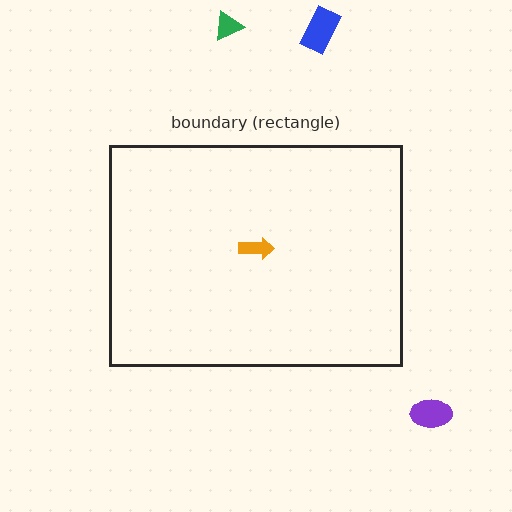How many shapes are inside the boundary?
1 inside, 3 outside.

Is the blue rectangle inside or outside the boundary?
Outside.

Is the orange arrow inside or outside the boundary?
Inside.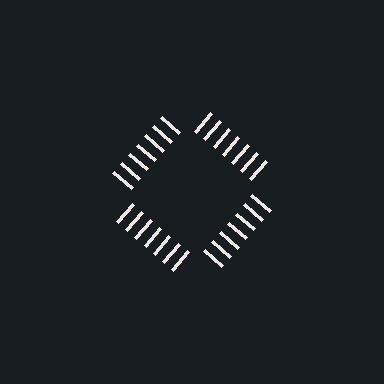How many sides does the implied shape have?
4 sides — the line-ends trace a square.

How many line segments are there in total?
28 — 7 along each of the 4 edges.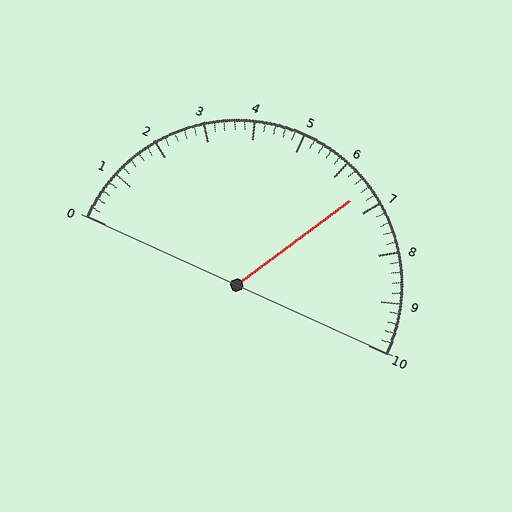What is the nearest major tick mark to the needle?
The nearest major tick mark is 7.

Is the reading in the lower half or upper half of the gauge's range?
The reading is in the upper half of the range (0 to 10).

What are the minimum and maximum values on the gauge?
The gauge ranges from 0 to 10.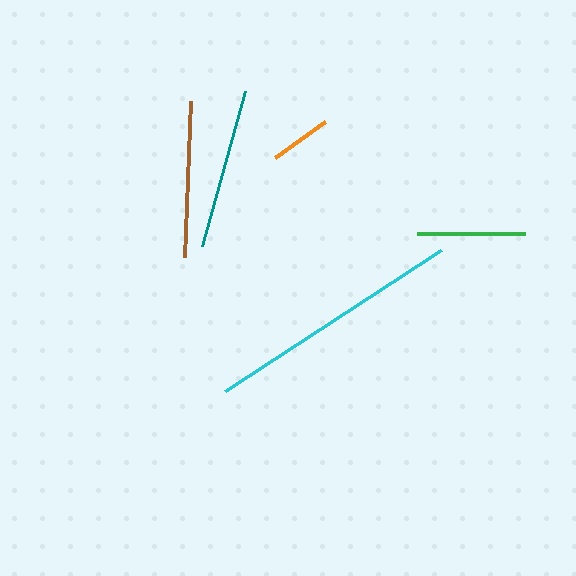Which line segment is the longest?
The cyan line is the longest at approximately 258 pixels.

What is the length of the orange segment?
The orange segment is approximately 62 pixels long.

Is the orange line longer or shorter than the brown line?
The brown line is longer than the orange line.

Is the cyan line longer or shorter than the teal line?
The cyan line is longer than the teal line.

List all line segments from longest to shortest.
From longest to shortest: cyan, teal, brown, green, orange.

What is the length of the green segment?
The green segment is approximately 109 pixels long.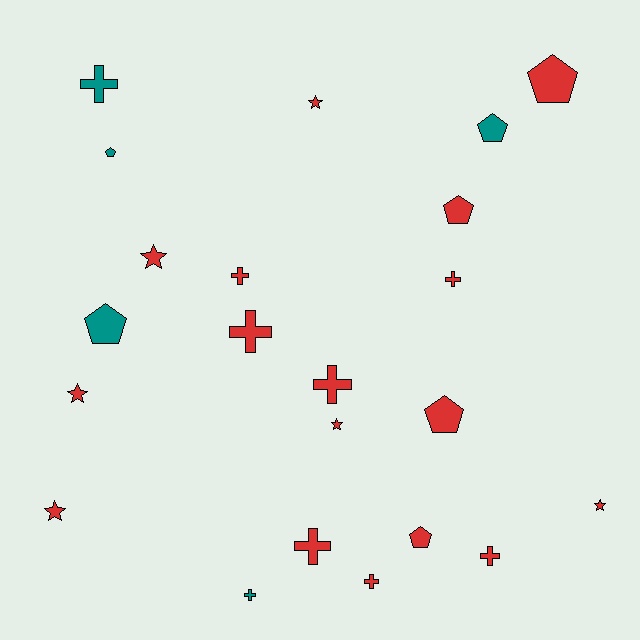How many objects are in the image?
There are 22 objects.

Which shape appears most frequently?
Cross, with 9 objects.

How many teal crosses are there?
There are 2 teal crosses.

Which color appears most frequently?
Red, with 17 objects.